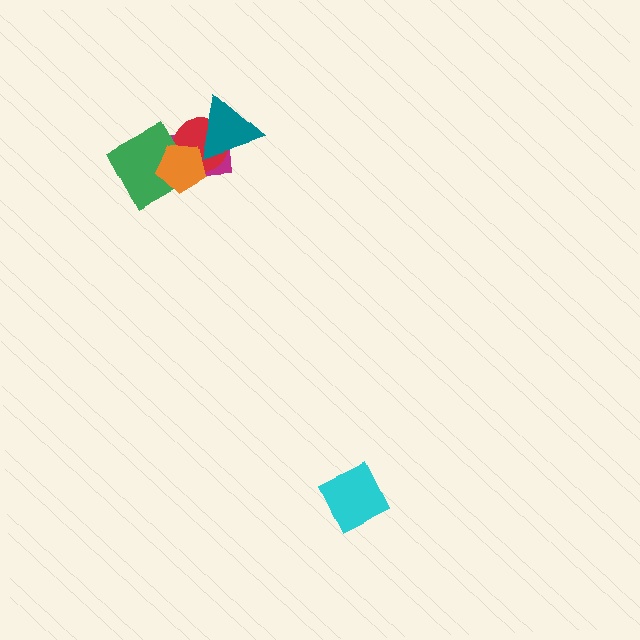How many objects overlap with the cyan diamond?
0 objects overlap with the cyan diamond.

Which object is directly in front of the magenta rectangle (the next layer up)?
The red circle is directly in front of the magenta rectangle.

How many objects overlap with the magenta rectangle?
4 objects overlap with the magenta rectangle.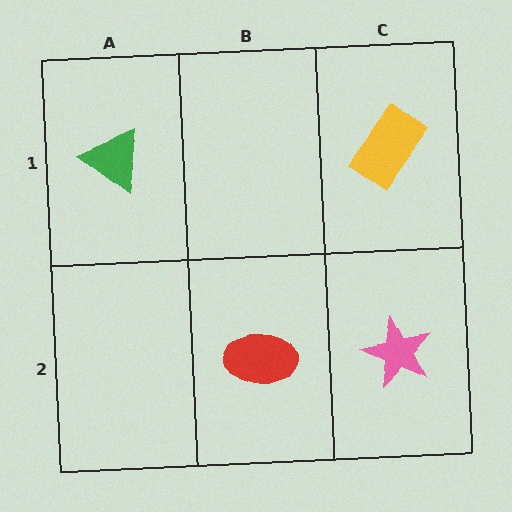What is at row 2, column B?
A red ellipse.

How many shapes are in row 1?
2 shapes.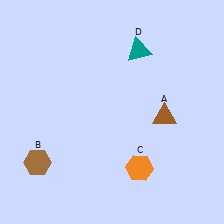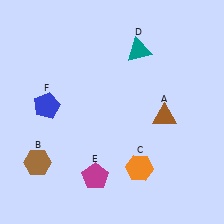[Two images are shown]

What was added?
A magenta pentagon (E), a blue pentagon (F) were added in Image 2.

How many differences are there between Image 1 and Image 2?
There are 2 differences between the two images.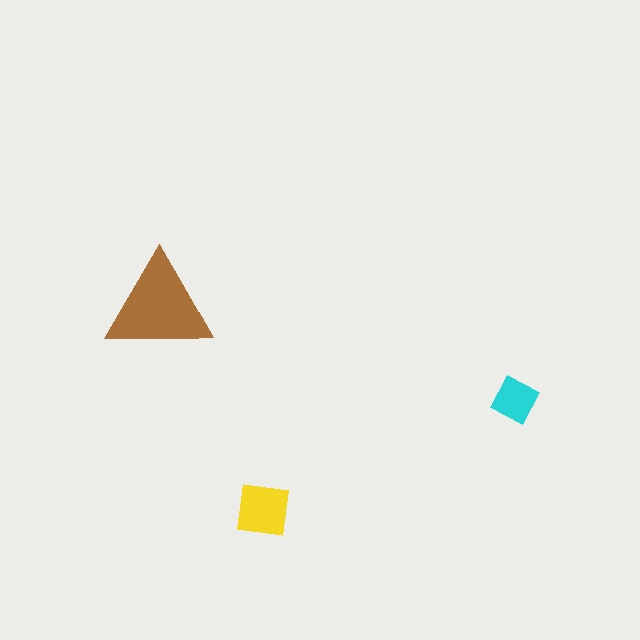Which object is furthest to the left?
The brown triangle is leftmost.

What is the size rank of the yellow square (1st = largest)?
2nd.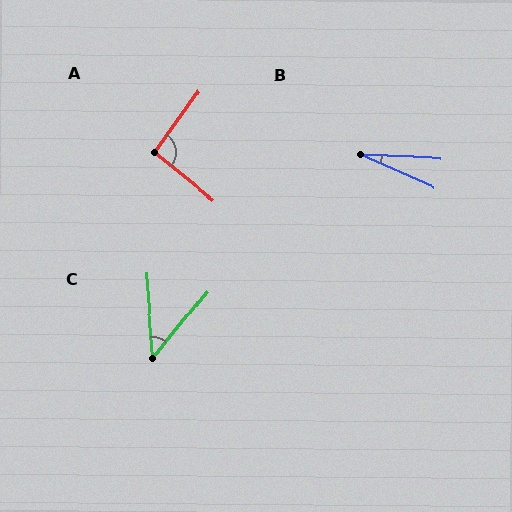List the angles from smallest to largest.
B (21°), C (43°), A (93°).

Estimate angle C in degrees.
Approximately 43 degrees.